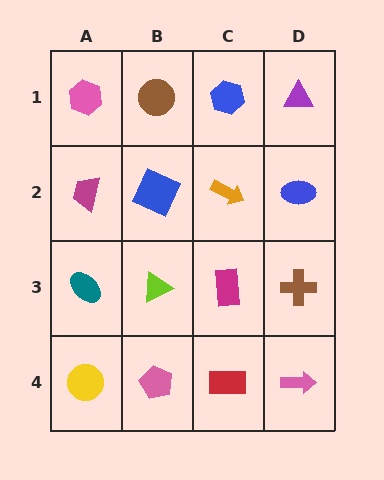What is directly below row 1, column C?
An orange arrow.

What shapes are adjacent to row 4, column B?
A lime triangle (row 3, column B), a yellow circle (row 4, column A), a red rectangle (row 4, column C).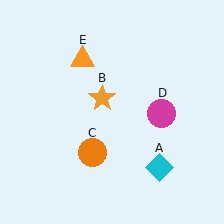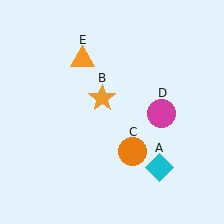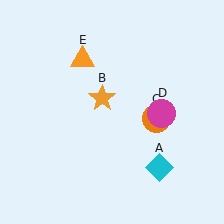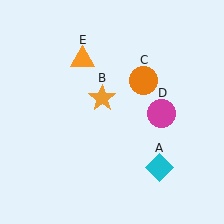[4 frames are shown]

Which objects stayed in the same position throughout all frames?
Cyan diamond (object A) and orange star (object B) and magenta circle (object D) and orange triangle (object E) remained stationary.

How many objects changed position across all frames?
1 object changed position: orange circle (object C).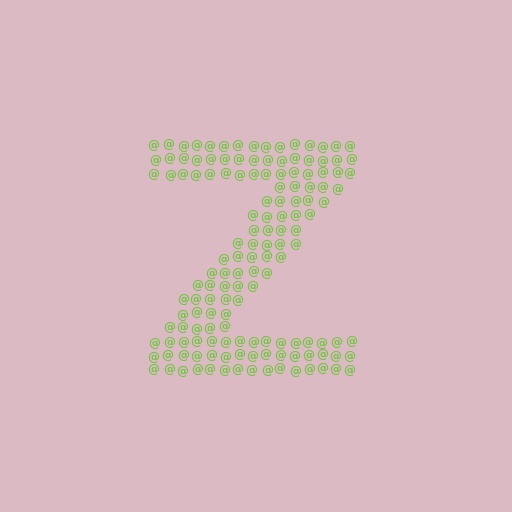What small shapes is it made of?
It is made of small at signs.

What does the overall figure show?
The overall figure shows the letter Z.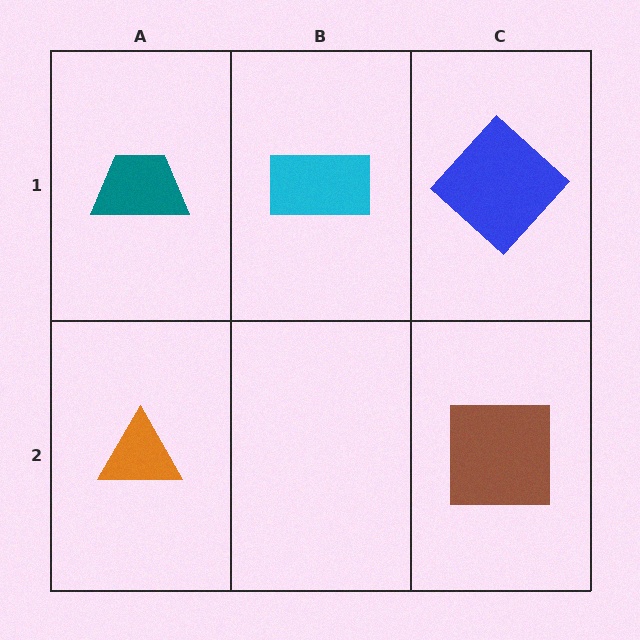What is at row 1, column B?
A cyan rectangle.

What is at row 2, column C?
A brown square.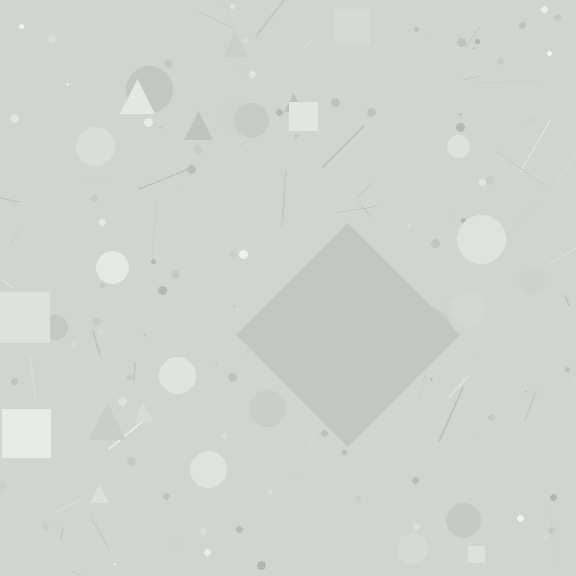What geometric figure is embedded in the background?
A diamond is embedded in the background.